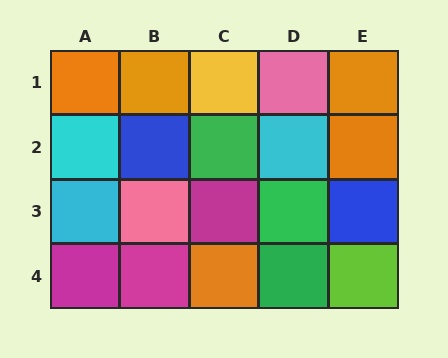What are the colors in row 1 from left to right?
Orange, orange, yellow, pink, orange.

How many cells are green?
3 cells are green.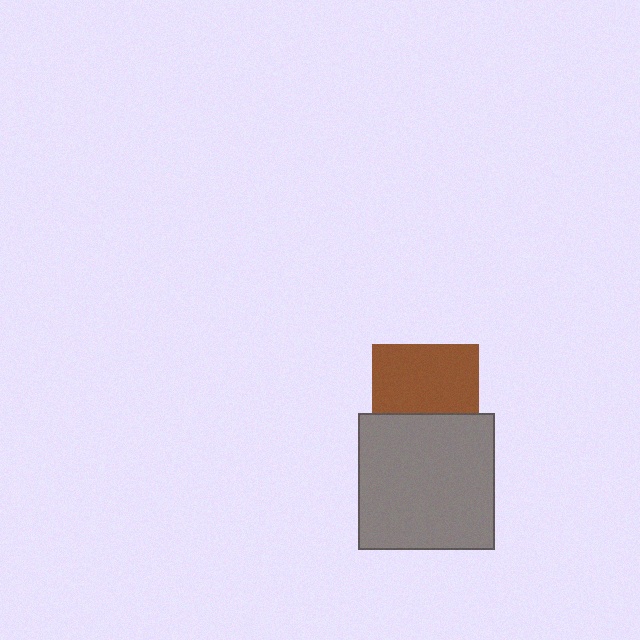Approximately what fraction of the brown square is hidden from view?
Roughly 35% of the brown square is hidden behind the gray square.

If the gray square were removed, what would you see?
You would see the complete brown square.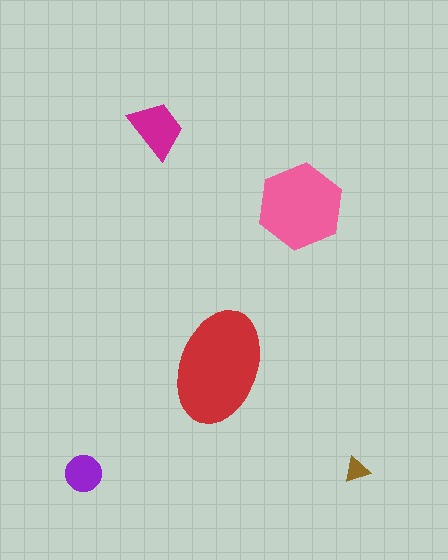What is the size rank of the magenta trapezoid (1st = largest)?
3rd.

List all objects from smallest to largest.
The brown triangle, the purple circle, the magenta trapezoid, the pink hexagon, the red ellipse.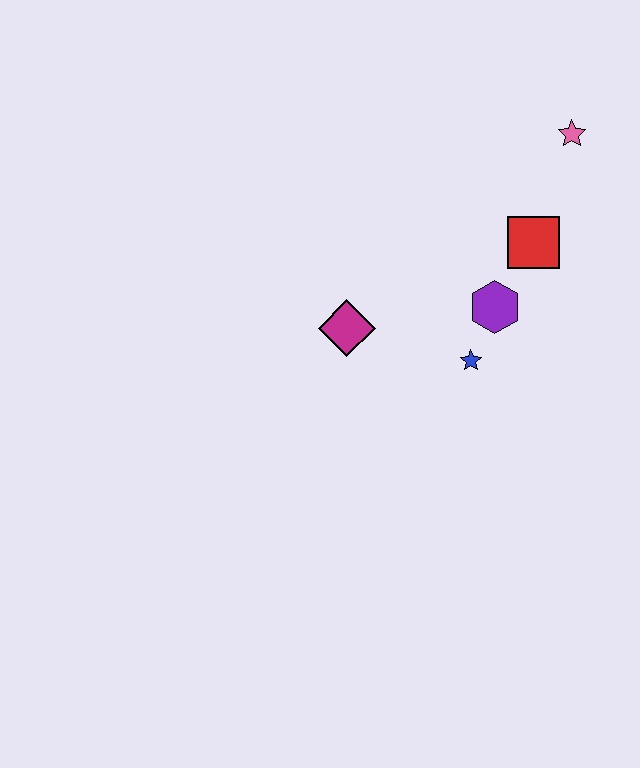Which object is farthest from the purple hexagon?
The pink star is farthest from the purple hexagon.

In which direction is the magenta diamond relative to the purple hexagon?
The magenta diamond is to the left of the purple hexagon.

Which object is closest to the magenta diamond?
The blue star is closest to the magenta diamond.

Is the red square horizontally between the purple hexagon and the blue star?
No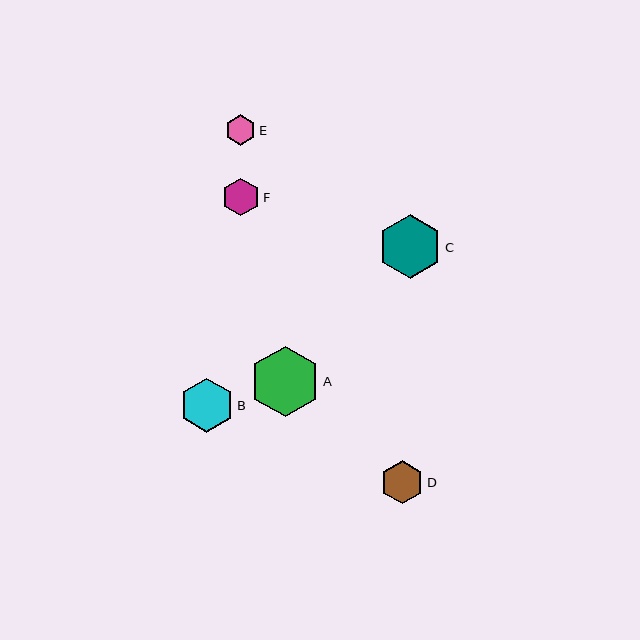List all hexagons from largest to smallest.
From largest to smallest: A, C, B, D, F, E.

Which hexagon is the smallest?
Hexagon E is the smallest with a size of approximately 31 pixels.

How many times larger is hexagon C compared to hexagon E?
Hexagon C is approximately 2.1 times the size of hexagon E.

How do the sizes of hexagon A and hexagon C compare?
Hexagon A and hexagon C are approximately the same size.